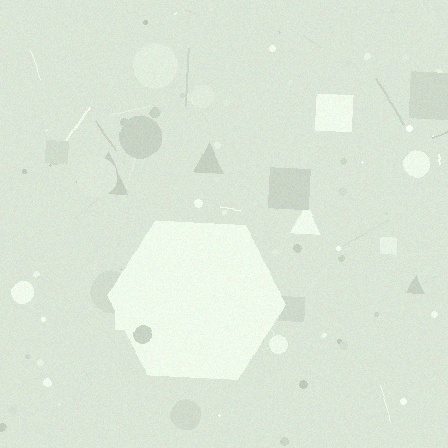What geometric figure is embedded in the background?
A hexagon is embedded in the background.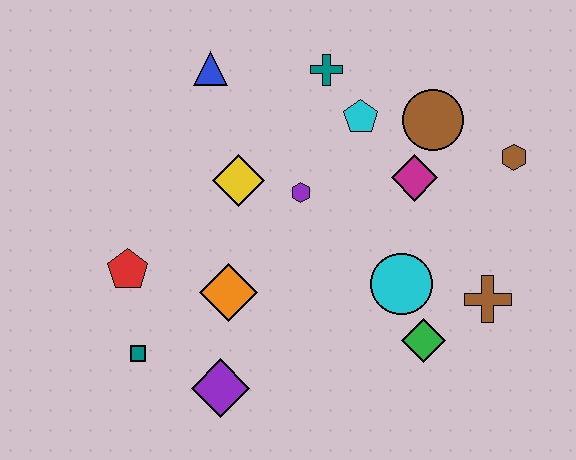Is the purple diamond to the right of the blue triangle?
Yes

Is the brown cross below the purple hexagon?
Yes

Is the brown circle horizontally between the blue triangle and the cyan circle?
No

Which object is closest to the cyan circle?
The green diamond is closest to the cyan circle.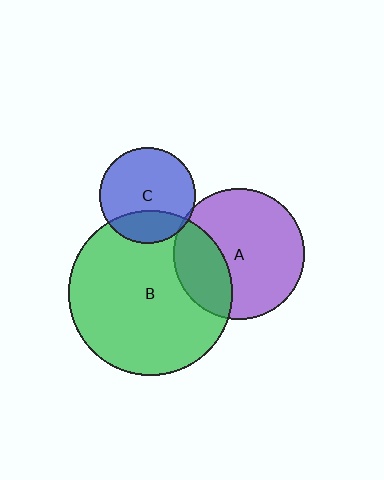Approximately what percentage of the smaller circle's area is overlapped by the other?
Approximately 25%.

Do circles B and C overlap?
Yes.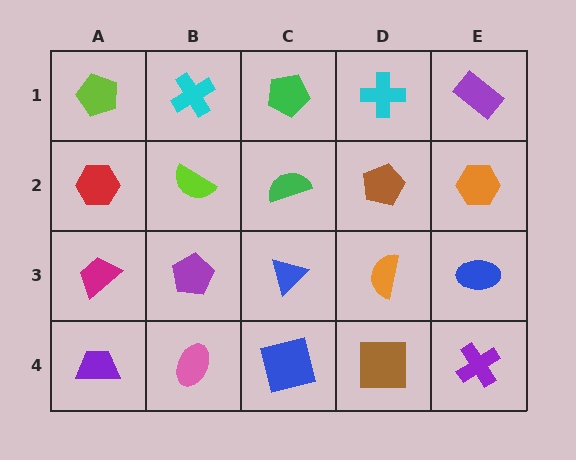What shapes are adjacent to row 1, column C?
A green semicircle (row 2, column C), a cyan cross (row 1, column B), a cyan cross (row 1, column D).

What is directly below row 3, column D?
A brown square.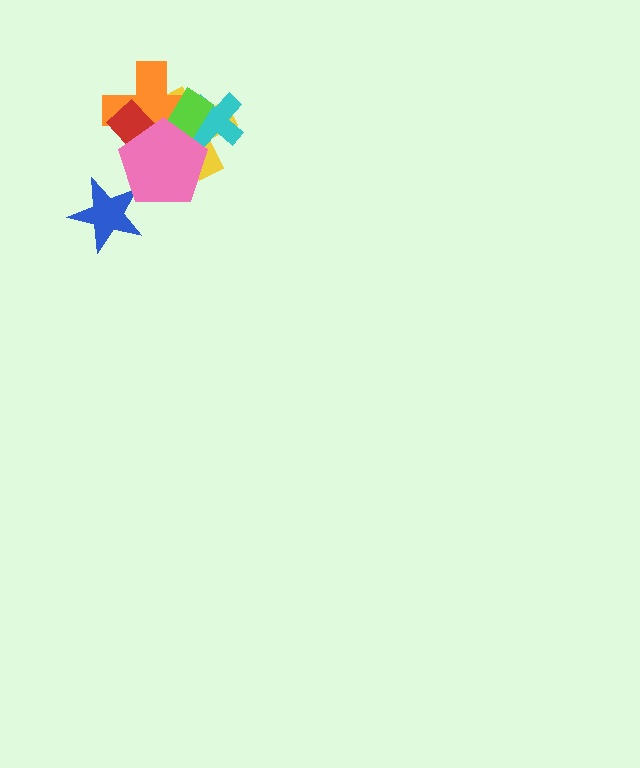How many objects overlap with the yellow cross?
5 objects overlap with the yellow cross.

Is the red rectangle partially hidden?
Yes, it is partially covered by another shape.